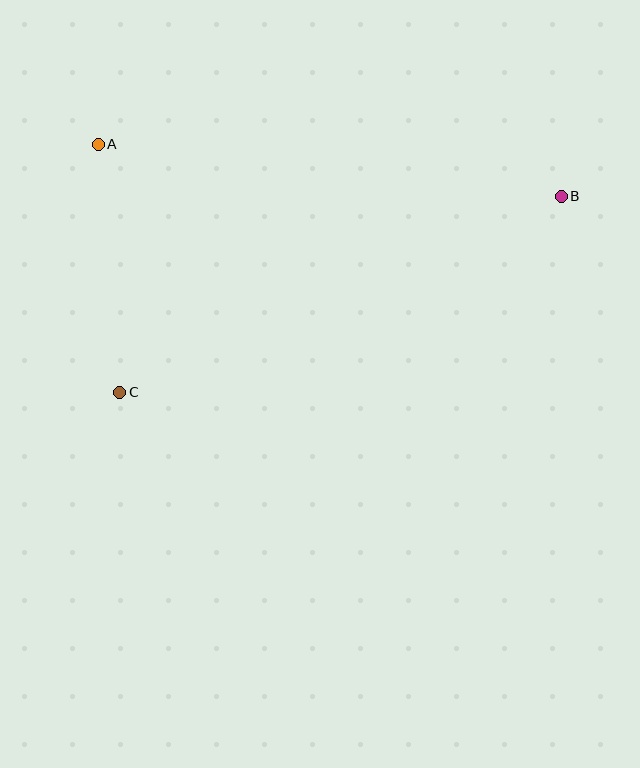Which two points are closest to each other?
Points A and C are closest to each other.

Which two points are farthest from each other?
Points B and C are farthest from each other.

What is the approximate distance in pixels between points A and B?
The distance between A and B is approximately 466 pixels.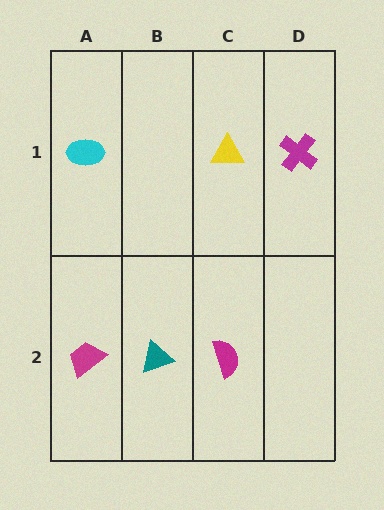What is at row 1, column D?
A magenta cross.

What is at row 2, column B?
A teal triangle.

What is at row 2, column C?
A magenta semicircle.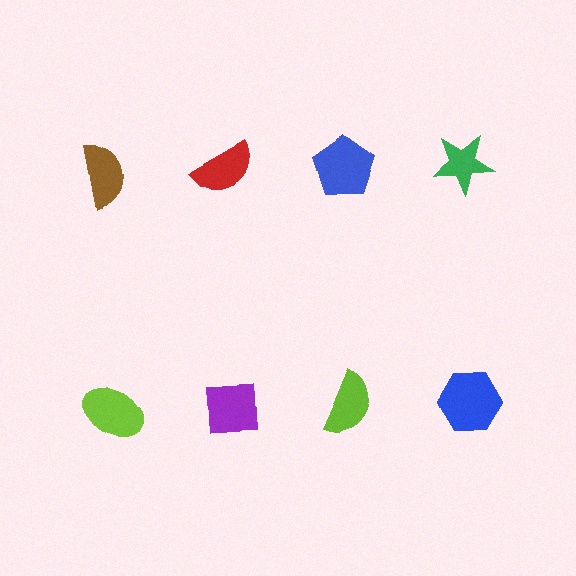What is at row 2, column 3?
A lime semicircle.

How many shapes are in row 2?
4 shapes.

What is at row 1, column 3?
A blue pentagon.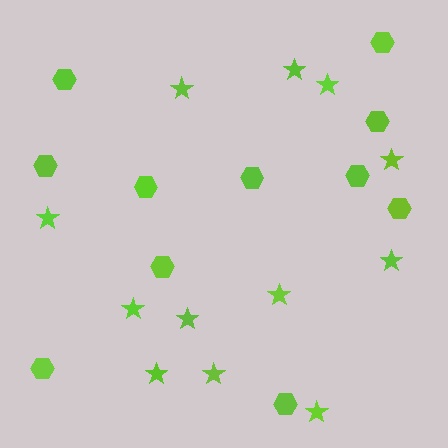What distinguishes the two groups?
There are 2 groups: one group of stars (12) and one group of hexagons (11).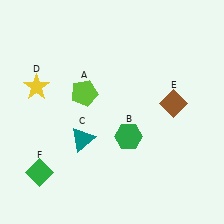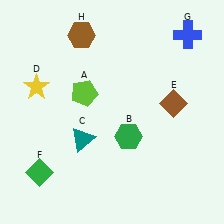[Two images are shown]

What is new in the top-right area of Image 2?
A blue cross (G) was added in the top-right area of Image 2.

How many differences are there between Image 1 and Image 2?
There are 2 differences between the two images.